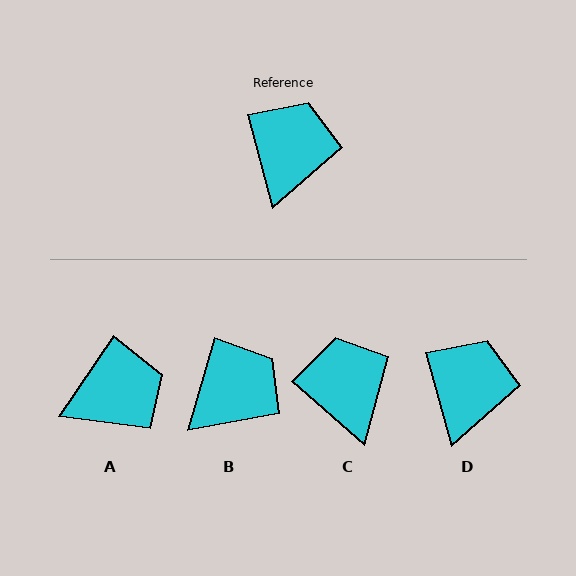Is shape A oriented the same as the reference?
No, it is off by about 49 degrees.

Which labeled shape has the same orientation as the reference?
D.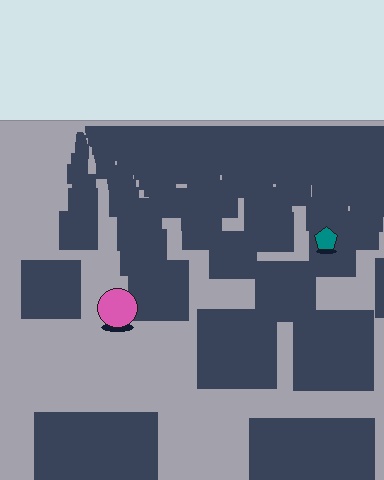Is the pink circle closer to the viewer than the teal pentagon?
Yes. The pink circle is closer — you can tell from the texture gradient: the ground texture is coarser near it.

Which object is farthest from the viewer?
The teal pentagon is farthest from the viewer. It appears smaller and the ground texture around it is denser.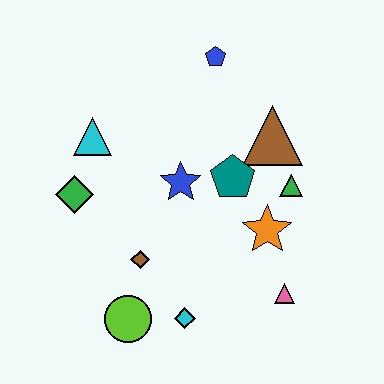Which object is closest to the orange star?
The green triangle is closest to the orange star.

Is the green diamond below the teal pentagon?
Yes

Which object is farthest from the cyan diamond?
The blue pentagon is farthest from the cyan diamond.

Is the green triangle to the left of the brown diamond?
No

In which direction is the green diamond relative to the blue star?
The green diamond is to the left of the blue star.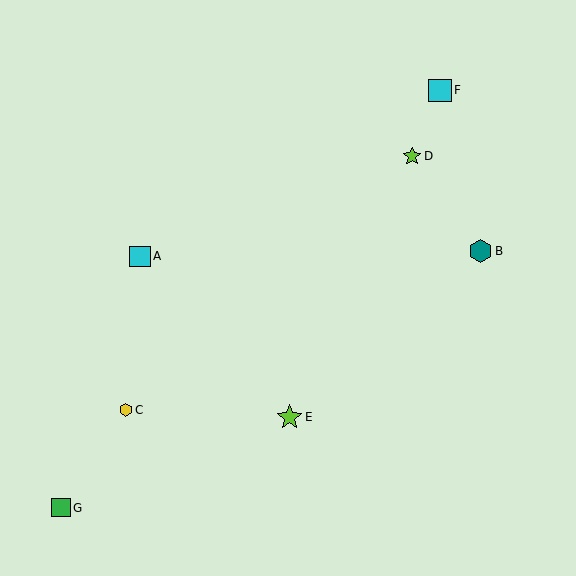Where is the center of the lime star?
The center of the lime star is at (290, 417).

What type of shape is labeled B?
Shape B is a teal hexagon.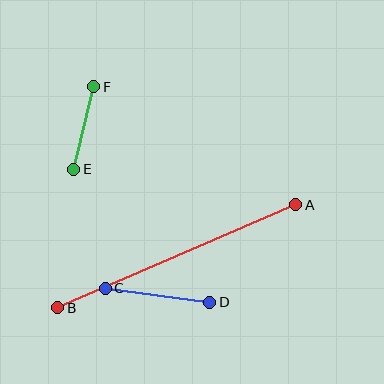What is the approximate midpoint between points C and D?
The midpoint is at approximately (157, 295) pixels.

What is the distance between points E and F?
The distance is approximately 85 pixels.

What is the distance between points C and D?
The distance is approximately 105 pixels.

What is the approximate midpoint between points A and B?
The midpoint is at approximately (177, 256) pixels.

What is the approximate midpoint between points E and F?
The midpoint is at approximately (84, 128) pixels.